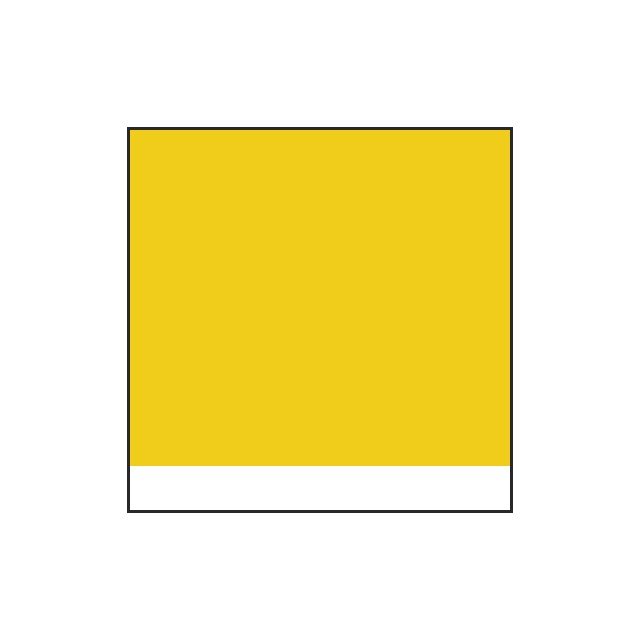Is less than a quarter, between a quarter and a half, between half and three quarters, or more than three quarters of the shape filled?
More than three quarters.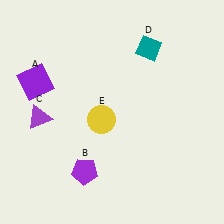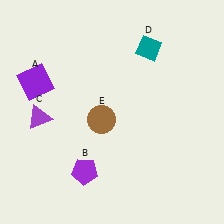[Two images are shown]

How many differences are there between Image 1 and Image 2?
There is 1 difference between the two images.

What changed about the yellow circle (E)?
In Image 1, E is yellow. In Image 2, it changed to brown.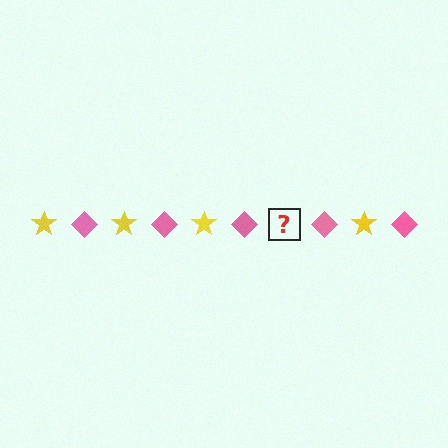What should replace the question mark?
The question mark should be replaced with a yellow star.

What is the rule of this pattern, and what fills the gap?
The rule is that the pattern alternates between yellow star and pink diamond. The gap should be filled with a yellow star.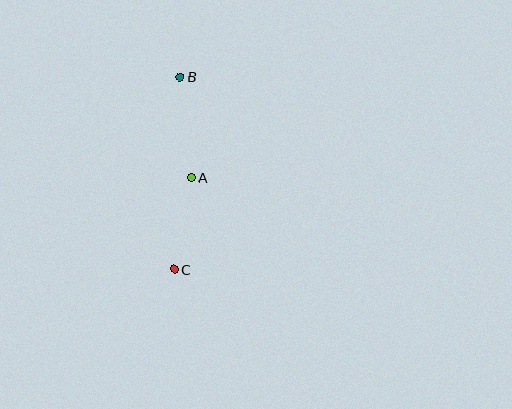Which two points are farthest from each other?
Points B and C are farthest from each other.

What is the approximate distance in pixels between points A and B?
The distance between A and B is approximately 101 pixels.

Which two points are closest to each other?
Points A and C are closest to each other.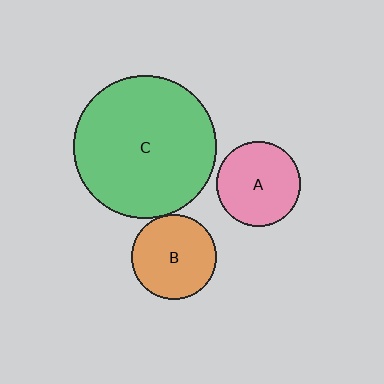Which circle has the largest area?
Circle C (green).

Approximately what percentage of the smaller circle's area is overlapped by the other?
Approximately 5%.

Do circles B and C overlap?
Yes.